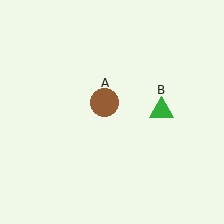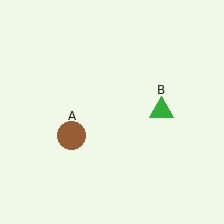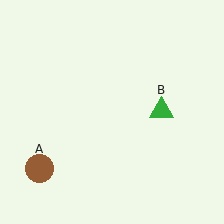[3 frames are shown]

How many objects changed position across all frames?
1 object changed position: brown circle (object A).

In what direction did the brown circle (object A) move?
The brown circle (object A) moved down and to the left.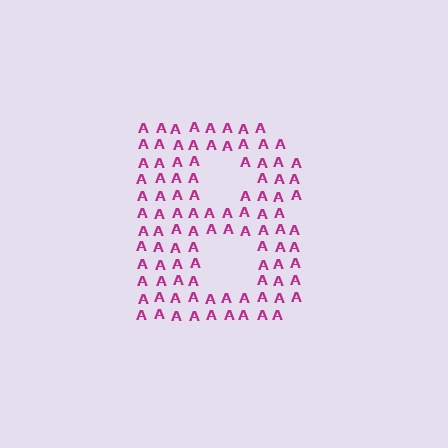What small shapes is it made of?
It is made of small letter A's.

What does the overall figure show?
The overall figure shows the letter B.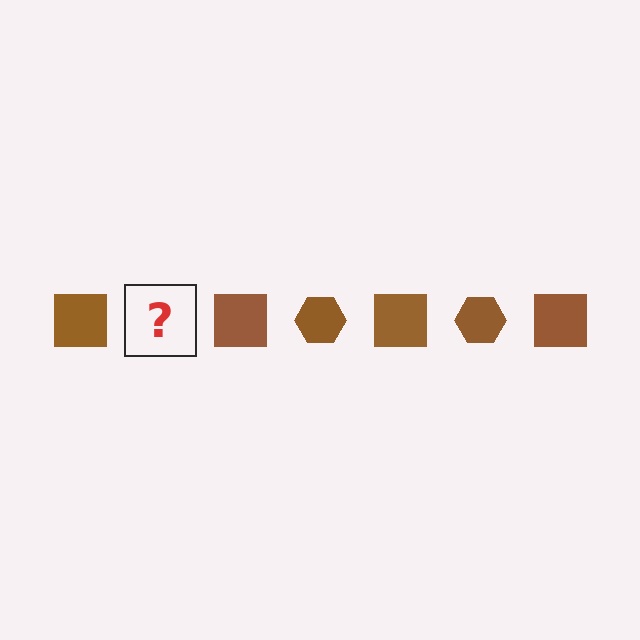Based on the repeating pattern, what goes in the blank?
The blank should be a brown hexagon.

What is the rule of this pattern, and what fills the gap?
The rule is that the pattern cycles through square, hexagon shapes in brown. The gap should be filled with a brown hexagon.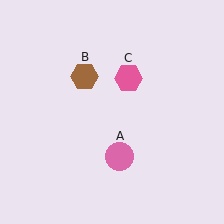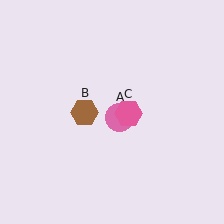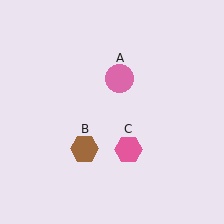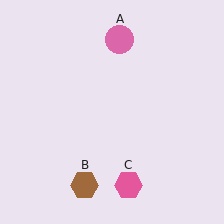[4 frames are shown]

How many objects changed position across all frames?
3 objects changed position: pink circle (object A), brown hexagon (object B), pink hexagon (object C).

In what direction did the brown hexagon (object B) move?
The brown hexagon (object B) moved down.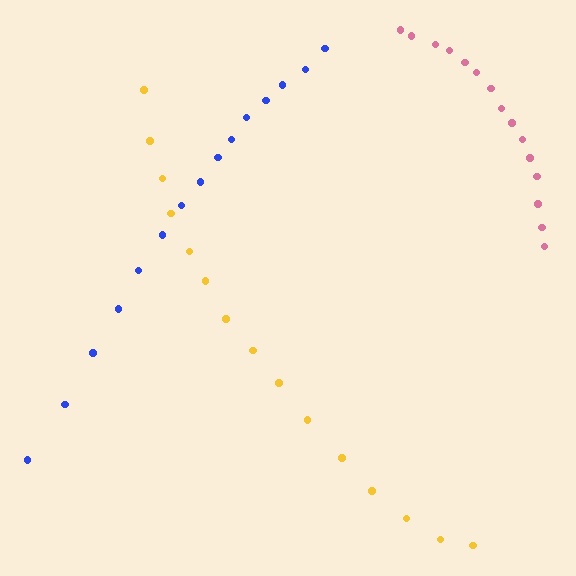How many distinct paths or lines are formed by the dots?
There are 3 distinct paths.